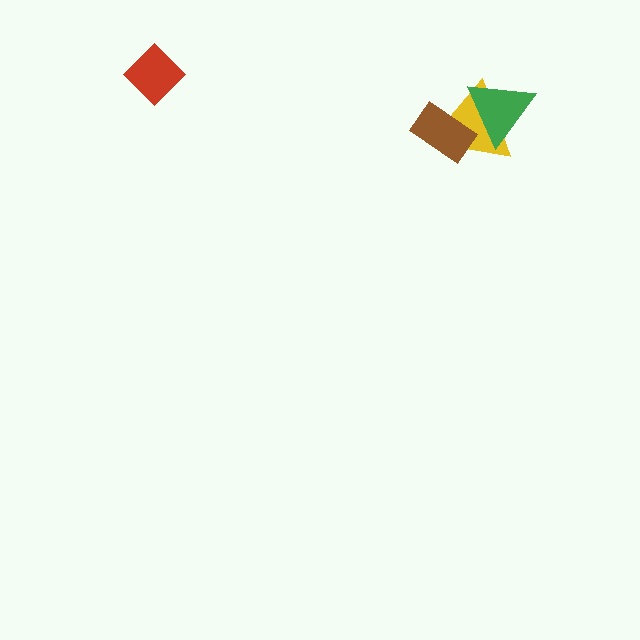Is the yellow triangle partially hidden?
Yes, it is partially covered by another shape.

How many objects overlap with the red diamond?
0 objects overlap with the red diamond.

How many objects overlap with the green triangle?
2 objects overlap with the green triangle.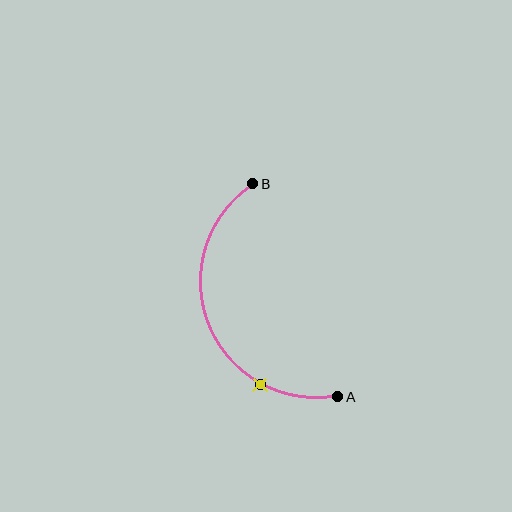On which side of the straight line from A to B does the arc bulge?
The arc bulges to the left of the straight line connecting A and B.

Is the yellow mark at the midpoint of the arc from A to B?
No. The yellow mark lies on the arc but is closer to endpoint A. The arc midpoint would be at the point on the curve equidistant along the arc from both A and B.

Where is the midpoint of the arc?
The arc midpoint is the point on the curve farthest from the straight line joining A and B. It sits to the left of that line.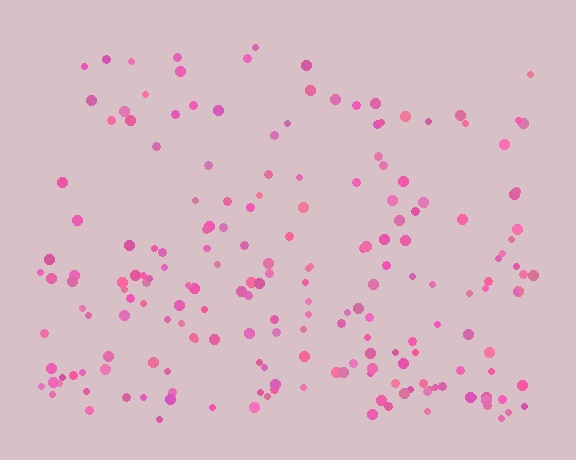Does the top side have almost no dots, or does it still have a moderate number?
Still a moderate number, just noticeably fewer than the bottom.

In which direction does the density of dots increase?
From top to bottom, with the bottom side densest.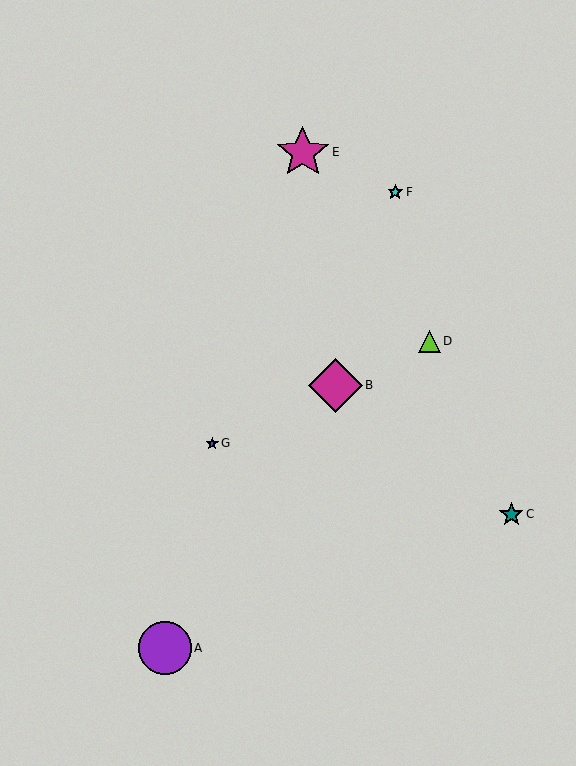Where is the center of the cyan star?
The center of the cyan star is at (395, 192).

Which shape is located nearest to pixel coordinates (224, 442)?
The blue star (labeled G) at (212, 443) is nearest to that location.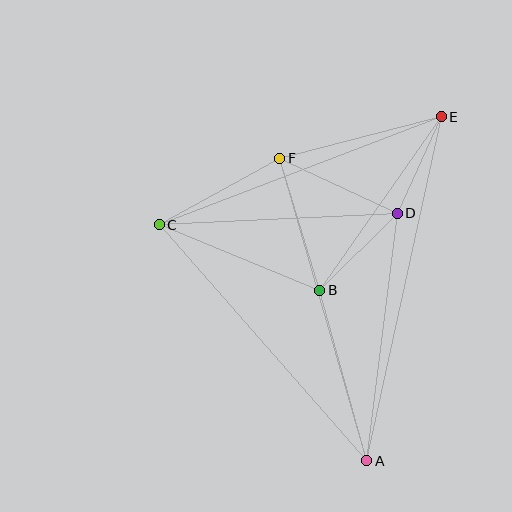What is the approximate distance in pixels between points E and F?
The distance between E and F is approximately 166 pixels.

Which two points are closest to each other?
Points D and E are closest to each other.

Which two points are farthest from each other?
Points A and E are farthest from each other.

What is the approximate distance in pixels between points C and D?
The distance between C and D is approximately 238 pixels.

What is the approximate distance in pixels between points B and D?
The distance between B and D is approximately 109 pixels.